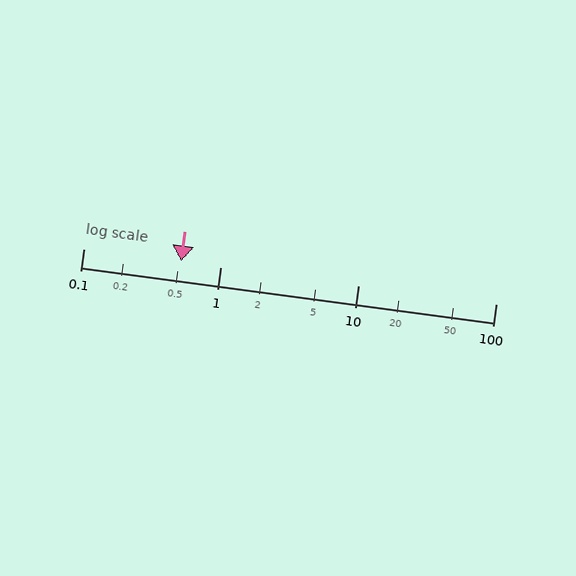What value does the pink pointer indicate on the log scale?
The pointer indicates approximately 0.51.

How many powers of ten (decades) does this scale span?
The scale spans 3 decades, from 0.1 to 100.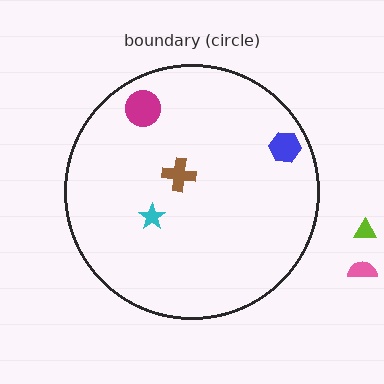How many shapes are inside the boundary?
4 inside, 2 outside.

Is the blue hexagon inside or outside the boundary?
Inside.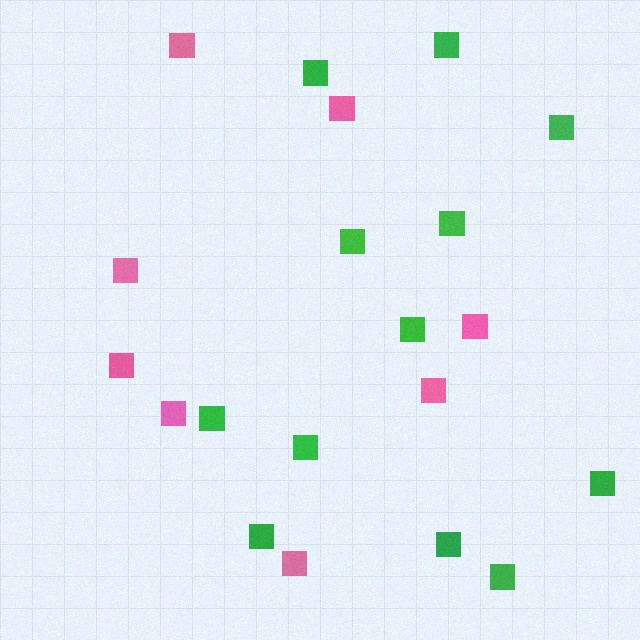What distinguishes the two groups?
There are 2 groups: one group of pink squares (8) and one group of green squares (12).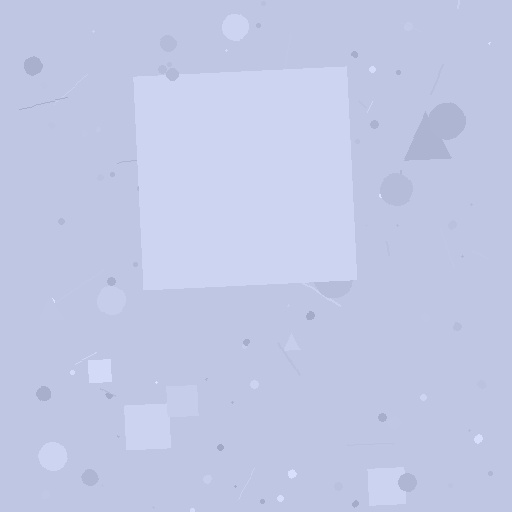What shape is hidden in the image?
A square is hidden in the image.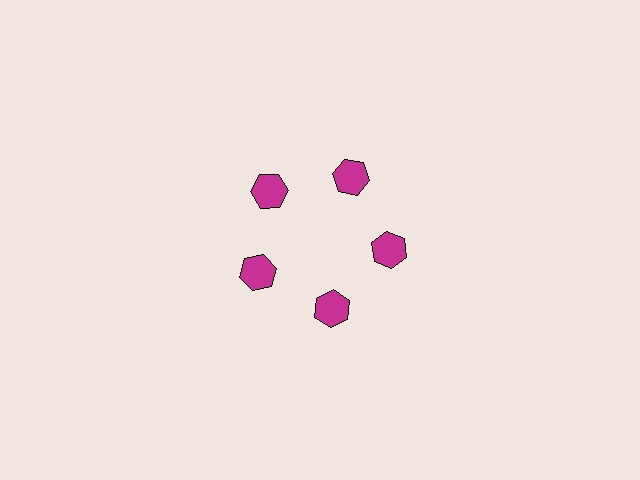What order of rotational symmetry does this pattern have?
This pattern has 5-fold rotational symmetry.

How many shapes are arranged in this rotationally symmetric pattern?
There are 5 shapes, arranged in 5 groups of 1.